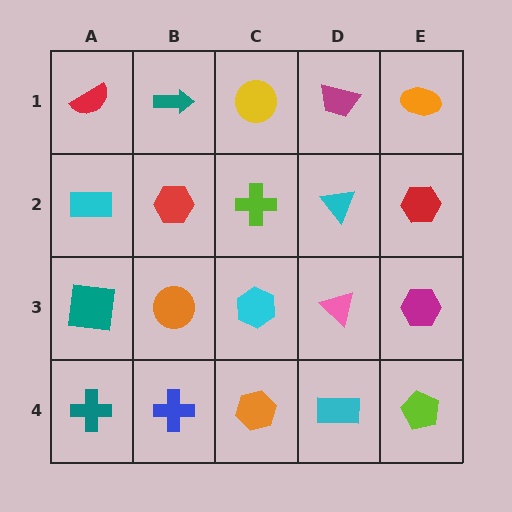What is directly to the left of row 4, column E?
A cyan rectangle.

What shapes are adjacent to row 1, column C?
A lime cross (row 2, column C), a teal arrow (row 1, column B), a magenta trapezoid (row 1, column D).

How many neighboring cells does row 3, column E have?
3.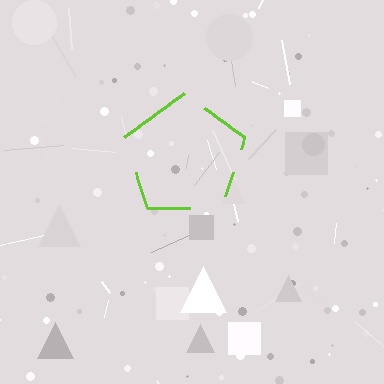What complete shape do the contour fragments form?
The contour fragments form a pentagon.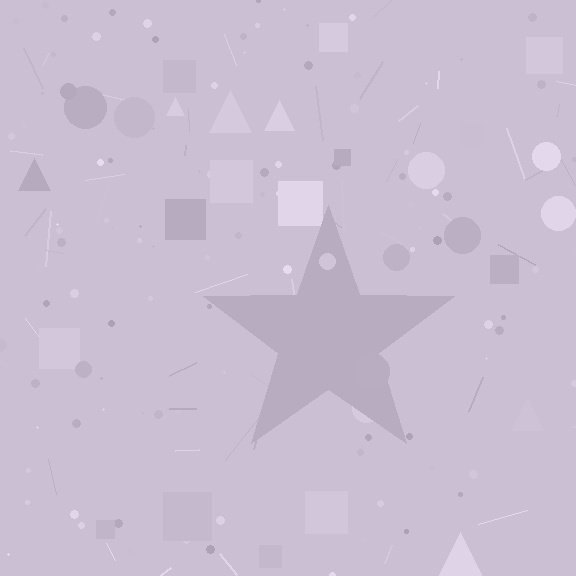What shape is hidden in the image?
A star is hidden in the image.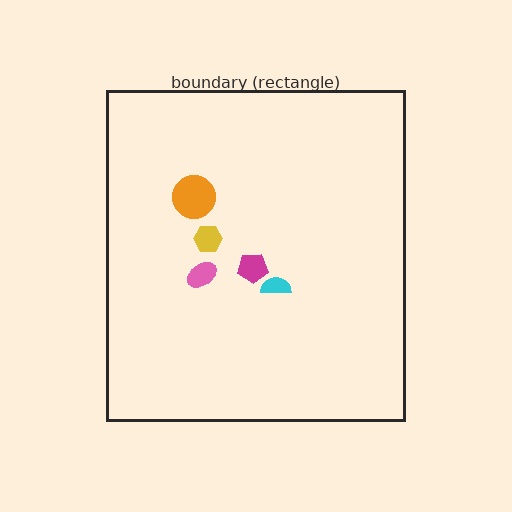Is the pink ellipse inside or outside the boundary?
Inside.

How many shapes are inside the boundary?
5 inside, 0 outside.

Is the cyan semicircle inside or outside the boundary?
Inside.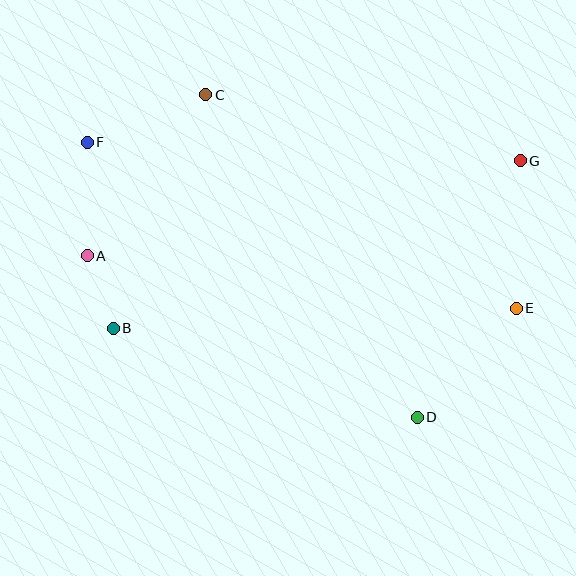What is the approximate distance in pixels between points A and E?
The distance between A and E is approximately 432 pixels.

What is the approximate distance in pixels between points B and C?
The distance between B and C is approximately 251 pixels.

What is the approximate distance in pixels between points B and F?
The distance between B and F is approximately 188 pixels.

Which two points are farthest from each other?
Points E and F are farthest from each other.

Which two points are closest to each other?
Points A and B are closest to each other.